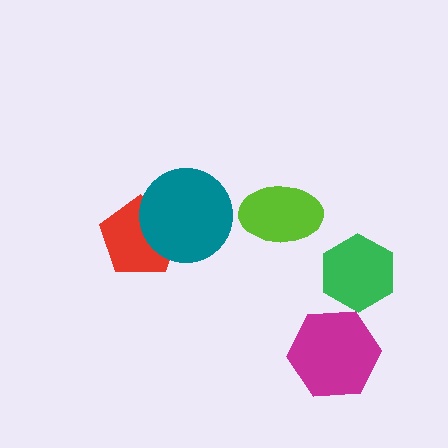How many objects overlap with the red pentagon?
1 object overlaps with the red pentagon.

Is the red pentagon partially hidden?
Yes, it is partially covered by another shape.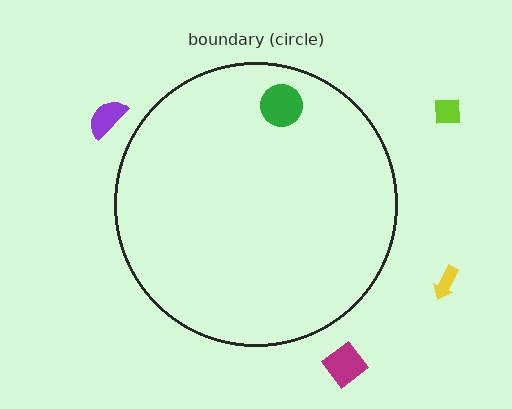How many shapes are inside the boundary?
1 inside, 4 outside.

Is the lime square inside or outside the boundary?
Outside.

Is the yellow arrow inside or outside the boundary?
Outside.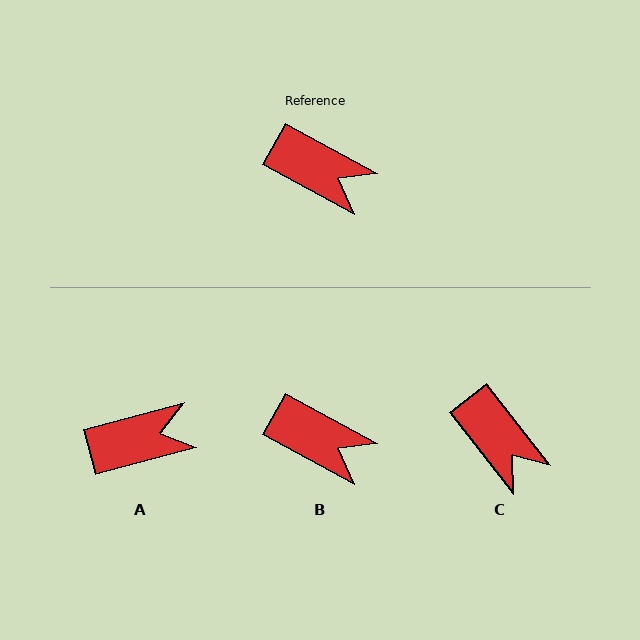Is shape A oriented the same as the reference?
No, it is off by about 44 degrees.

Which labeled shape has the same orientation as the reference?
B.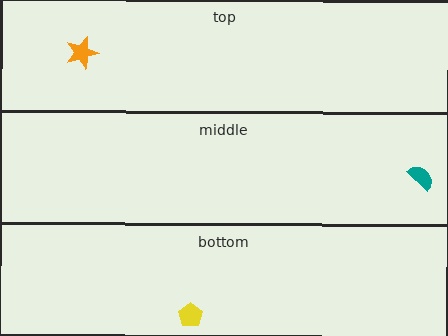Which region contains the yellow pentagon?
The bottom region.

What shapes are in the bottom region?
The yellow pentagon.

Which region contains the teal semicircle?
The middle region.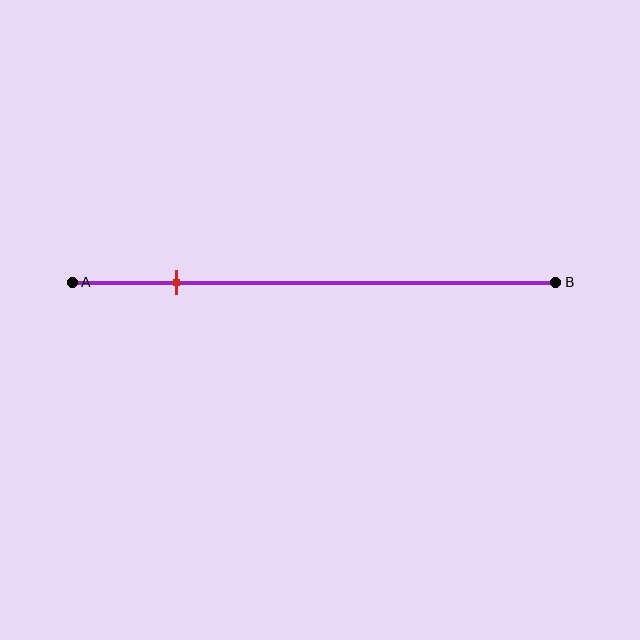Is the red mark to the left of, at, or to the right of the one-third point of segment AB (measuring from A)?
The red mark is to the left of the one-third point of segment AB.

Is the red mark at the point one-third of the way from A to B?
No, the mark is at about 20% from A, not at the 33% one-third point.